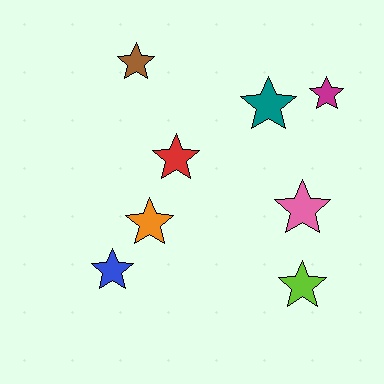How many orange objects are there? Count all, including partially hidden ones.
There is 1 orange object.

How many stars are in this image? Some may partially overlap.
There are 8 stars.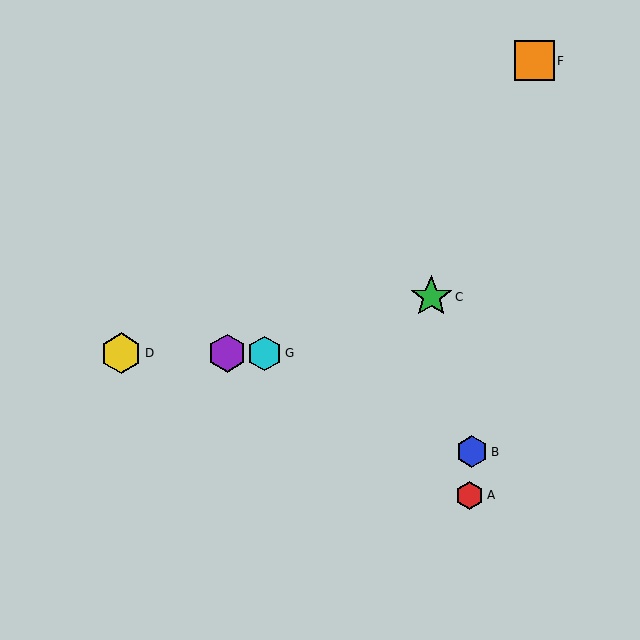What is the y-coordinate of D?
Object D is at y≈353.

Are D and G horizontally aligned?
Yes, both are at y≈353.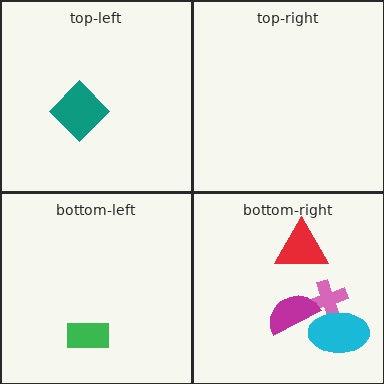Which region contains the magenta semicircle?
The bottom-right region.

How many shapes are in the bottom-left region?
1.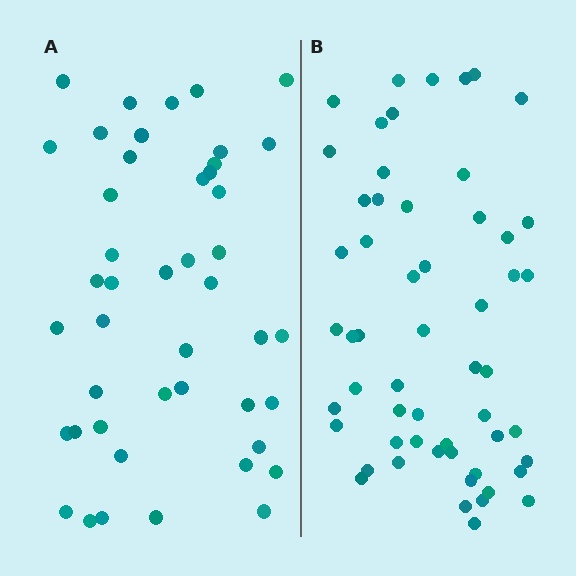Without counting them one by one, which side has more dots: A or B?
Region B (the right region) has more dots.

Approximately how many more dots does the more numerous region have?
Region B has roughly 12 or so more dots than region A.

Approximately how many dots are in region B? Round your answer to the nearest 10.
About 60 dots. (The exact count is 56, which rounds to 60.)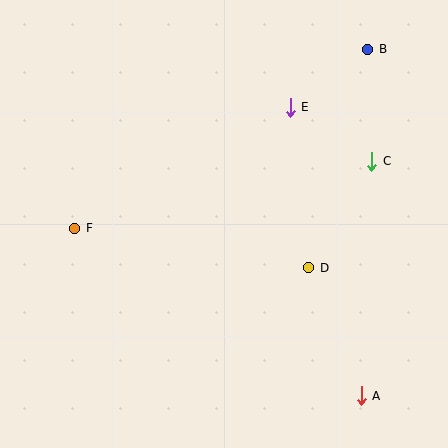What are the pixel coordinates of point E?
Point E is at (290, 107).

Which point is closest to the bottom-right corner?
Point A is closest to the bottom-right corner.